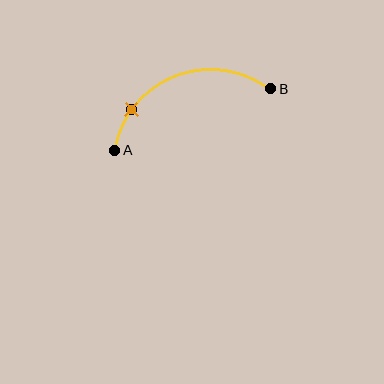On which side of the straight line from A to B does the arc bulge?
The arc bulges above the straight line connecting A and B.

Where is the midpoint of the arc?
The arc midpoint is the point on the curve farthest from the straight line joining A and B. It sits above that line.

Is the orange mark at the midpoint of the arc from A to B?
No. The orange mark lies on the arc but is closer to endpoint A. The arc midpoint would be at the point on the curve equidistant along the arc from both A and B.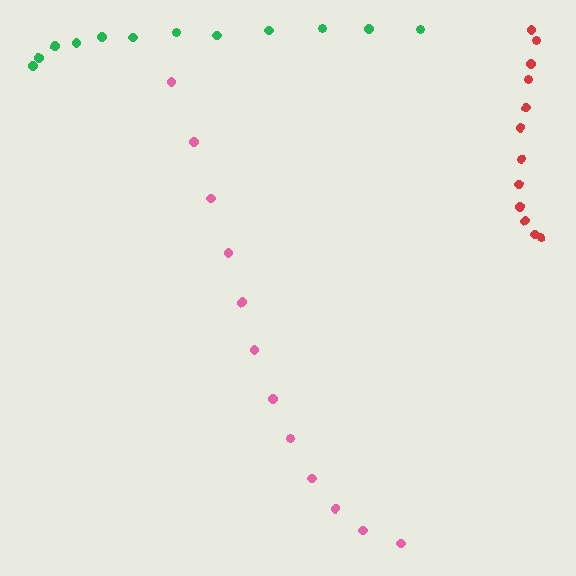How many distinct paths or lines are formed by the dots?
There are 3 distinct paths.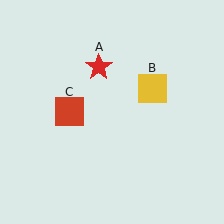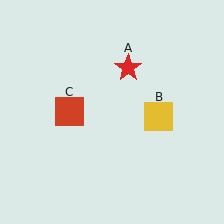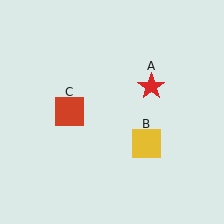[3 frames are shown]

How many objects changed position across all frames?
2 objects changed position: red star (object A), yellow square (object B).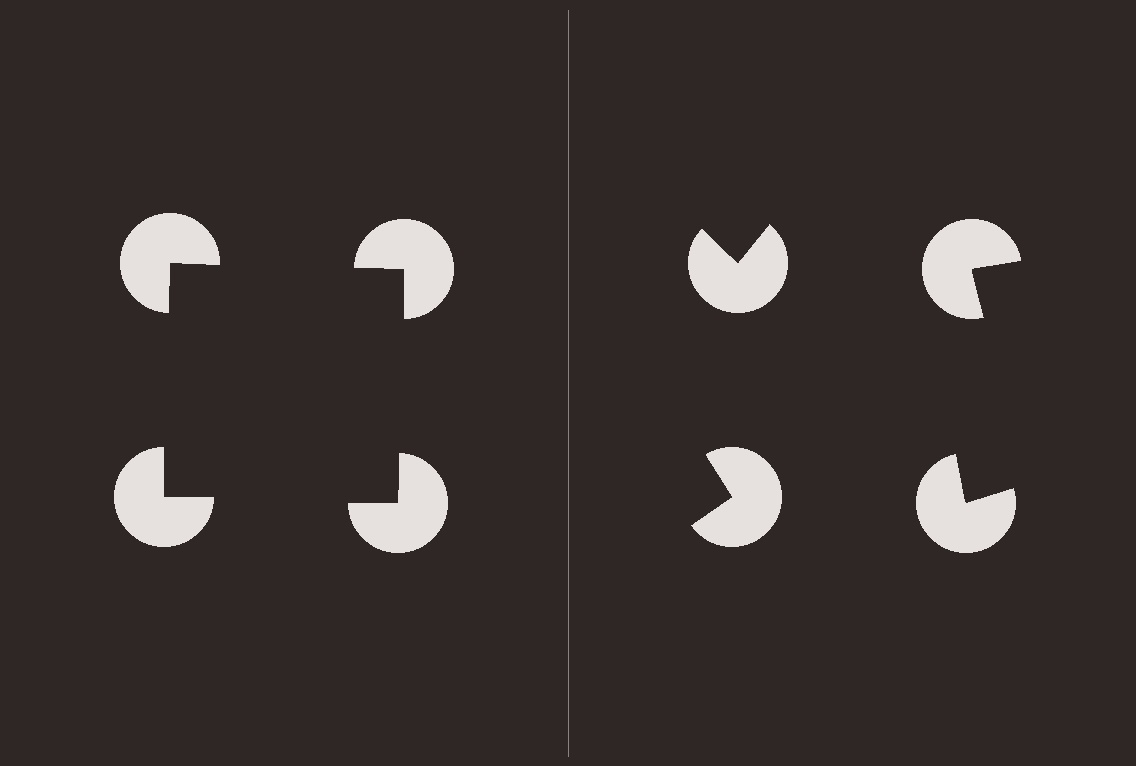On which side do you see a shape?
An illusory square appears on the left side. On the right side the wedge cuts are rotated, so no coherent shape forms.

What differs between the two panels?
The pac-man discs are positioned identically on both sides; only the wedge orientations differ. On the left they align to a square; on the right they are misaligned.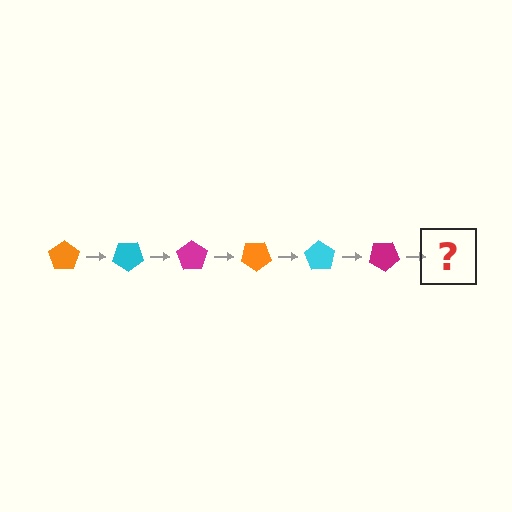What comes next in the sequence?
The next element should be an orange pentagon, rotated 210 degrees from the start.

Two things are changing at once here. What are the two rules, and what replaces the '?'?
The two rules are that it rotates 35 degrees each step and the color cycles through orange, cyan, and magenta. The '?' should be an orange pentagon, rotated 210 degrees from the start.